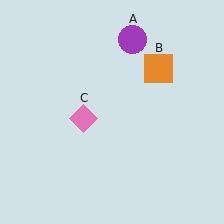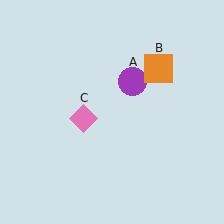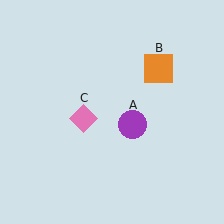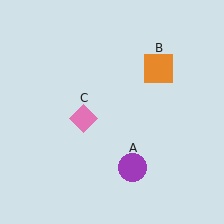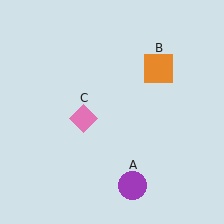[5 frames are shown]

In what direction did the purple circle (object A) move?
The purple circle (object A) moved down.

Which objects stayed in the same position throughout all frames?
Orange square (object B) and pink diamond (object C) remained stationary.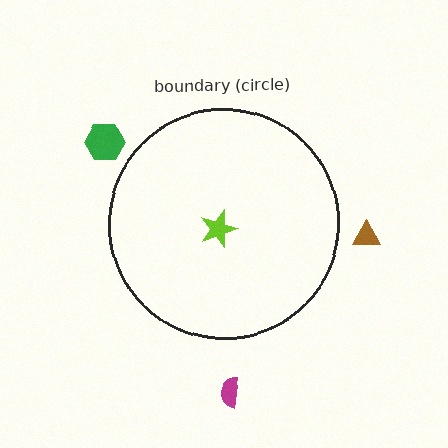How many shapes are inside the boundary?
1 inside, 3 outside.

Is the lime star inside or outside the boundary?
Inside.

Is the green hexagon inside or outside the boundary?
Outside.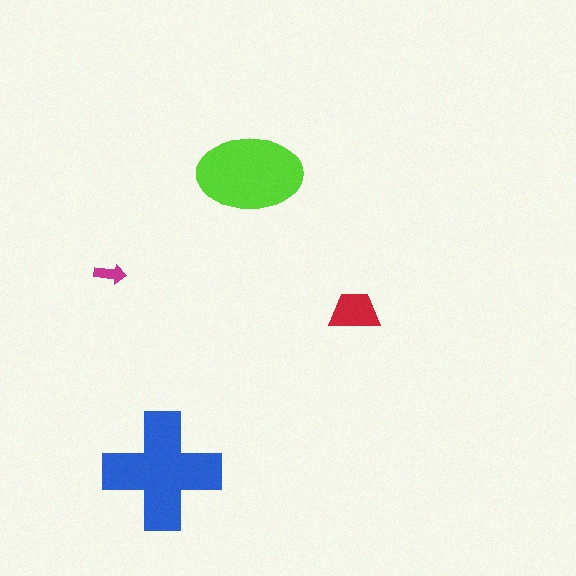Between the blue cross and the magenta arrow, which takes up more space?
The blue cross.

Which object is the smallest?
The magenta arrow.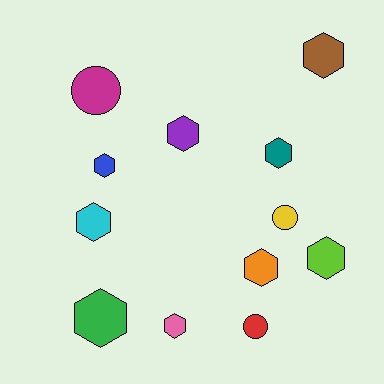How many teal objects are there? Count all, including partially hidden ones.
There is 1 teal object.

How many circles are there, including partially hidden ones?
There are 3 circles.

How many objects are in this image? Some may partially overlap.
There are 12 objects.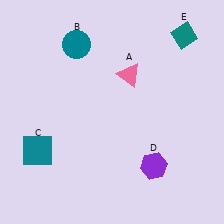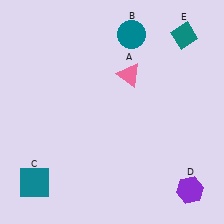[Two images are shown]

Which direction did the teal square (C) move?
The teal square (C) moved down.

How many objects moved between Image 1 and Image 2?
3 objects moved between the two images.